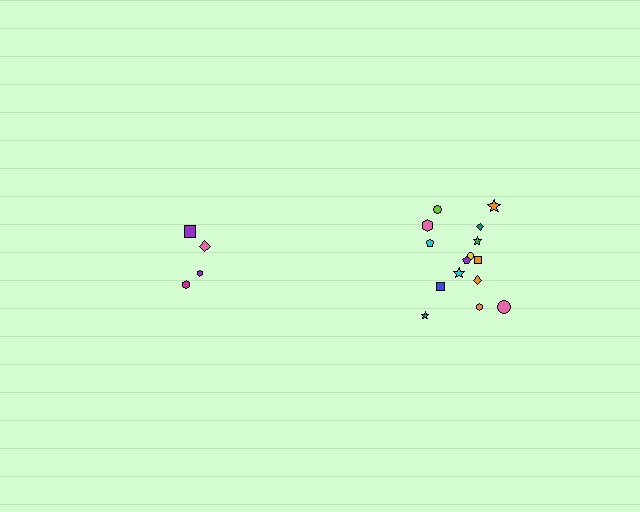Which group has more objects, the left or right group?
The right group.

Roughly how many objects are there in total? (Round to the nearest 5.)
Roughly 20 objects in total.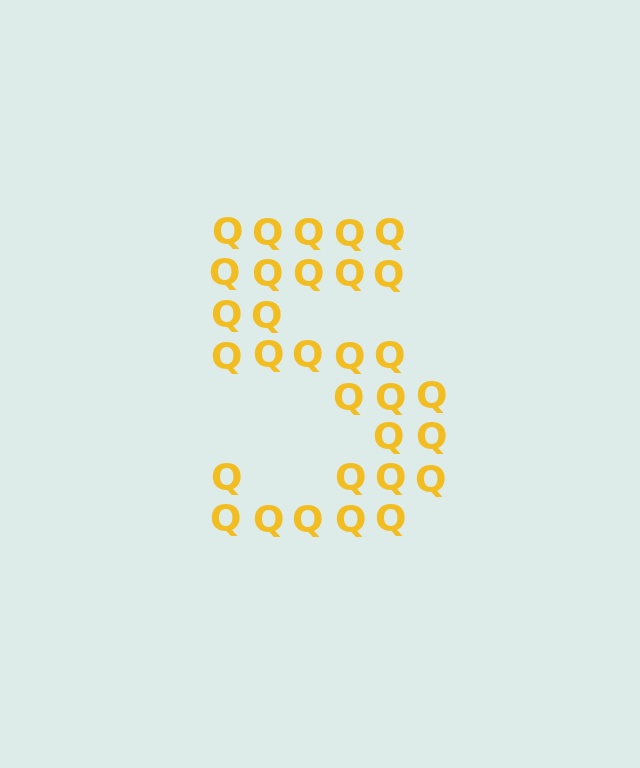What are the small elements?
The small elements are letter Q's.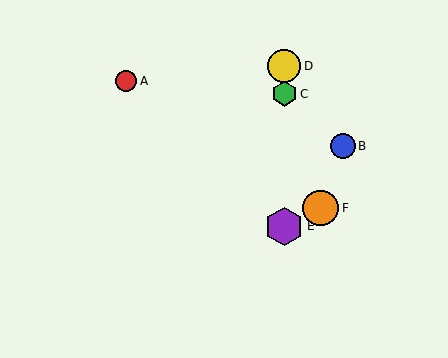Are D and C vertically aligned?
Yes, both are at x≈284.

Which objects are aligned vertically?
Objects C, D, E are aligned vertically.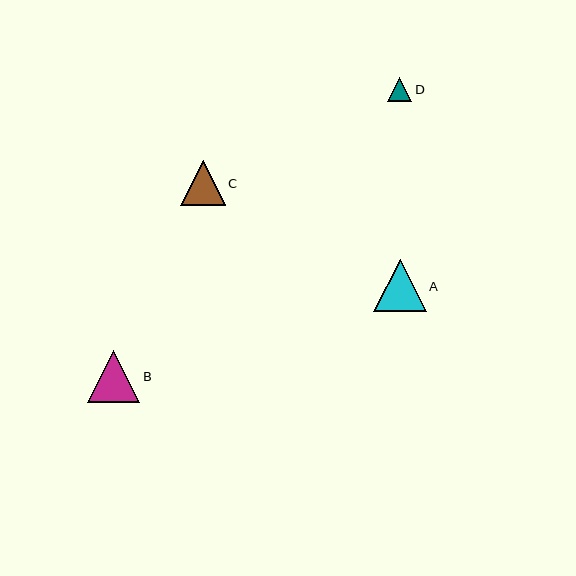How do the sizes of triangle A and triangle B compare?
Triangle A and triangle B are approximately the same size.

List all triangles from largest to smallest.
From largest to smallest: A, B, C, D.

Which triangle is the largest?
Triangle A is the largest with a size of approximately 52 pixels.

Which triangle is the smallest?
Triangle D is the smallest with a size of approximately 24 pixels.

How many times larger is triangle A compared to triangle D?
Triangle A is approximately 2.2 times the size of triangle D.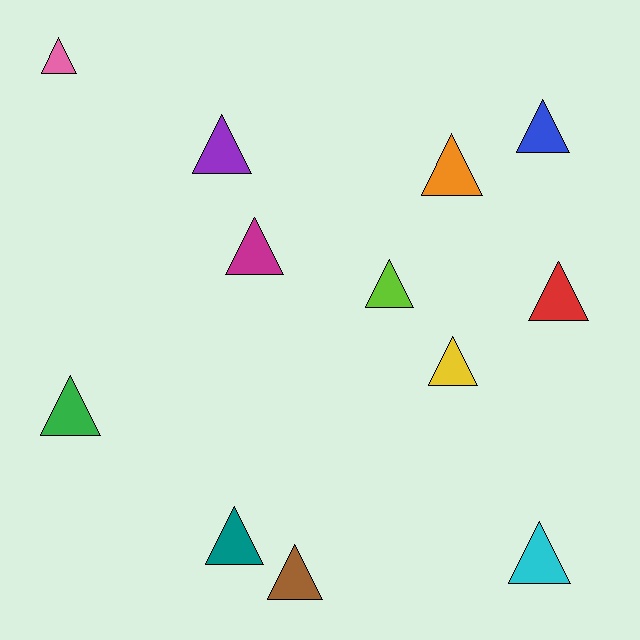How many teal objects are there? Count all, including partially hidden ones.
There is 1 teal object.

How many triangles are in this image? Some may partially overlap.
There are 12 triangles.